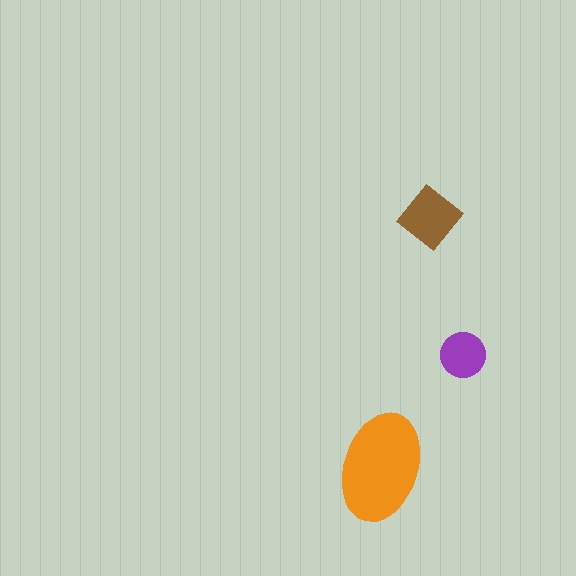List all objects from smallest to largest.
The purple circle, the brown diamond, the orange ellipse.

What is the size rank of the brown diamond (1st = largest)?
2nd.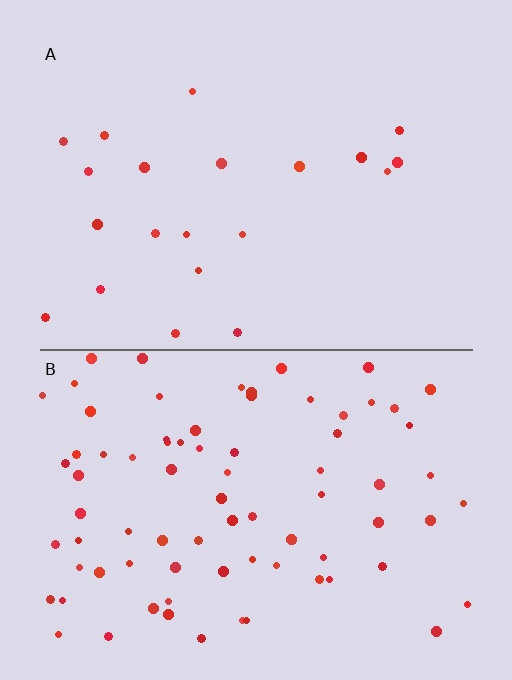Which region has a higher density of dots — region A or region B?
B (the bottom).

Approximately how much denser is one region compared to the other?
Approximately 3.9× — region B over region A.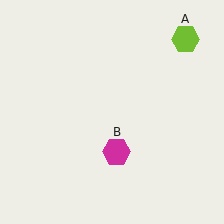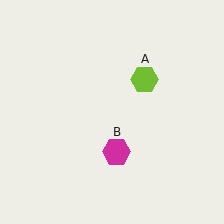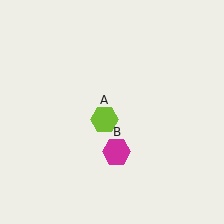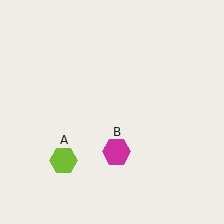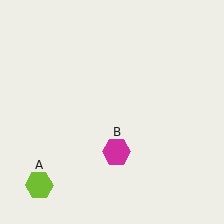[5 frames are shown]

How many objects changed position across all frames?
1 object changed position: lime hexagon (object A).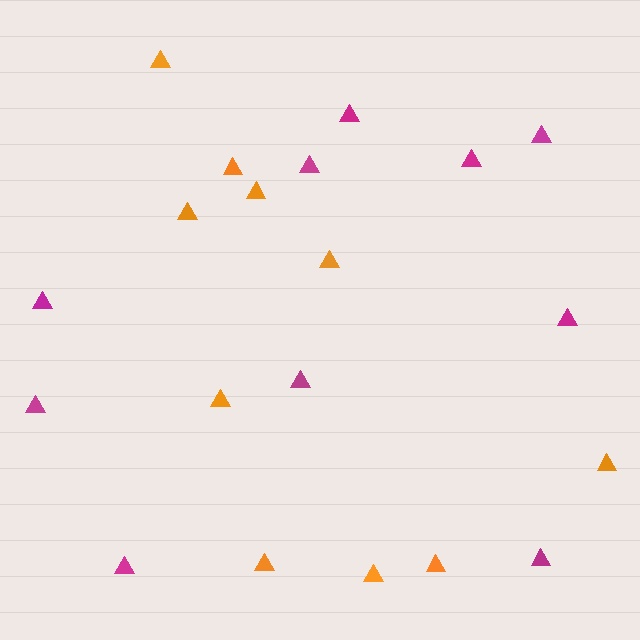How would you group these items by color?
There are 2 groups: one group of magenta triangles (10) and one group of orange triangles (10).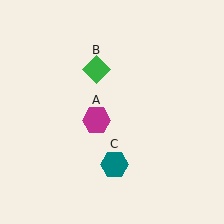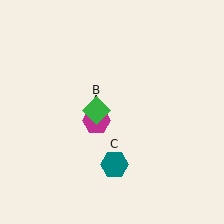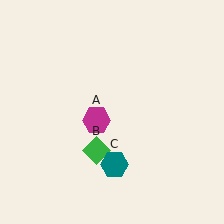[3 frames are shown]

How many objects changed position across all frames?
1 object changed position: green diamond (object B).